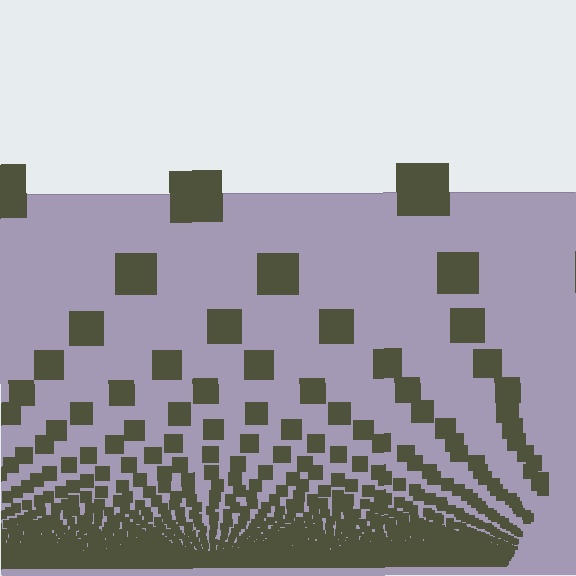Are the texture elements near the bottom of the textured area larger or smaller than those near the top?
Smaller. The gradient is inverted — elements near the bottom are smaller and denser.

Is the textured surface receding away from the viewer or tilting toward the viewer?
The surface appears to tilt toward the viewer. Texture elements get larger and sparser toward the top.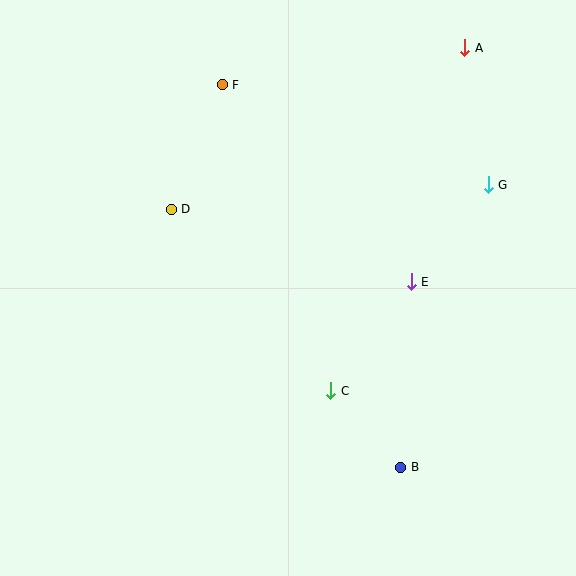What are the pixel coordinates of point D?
Point D is at (171, 209).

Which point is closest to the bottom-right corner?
Point B is closest to the bottom-right corner.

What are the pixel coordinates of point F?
Point F is at (222, 85).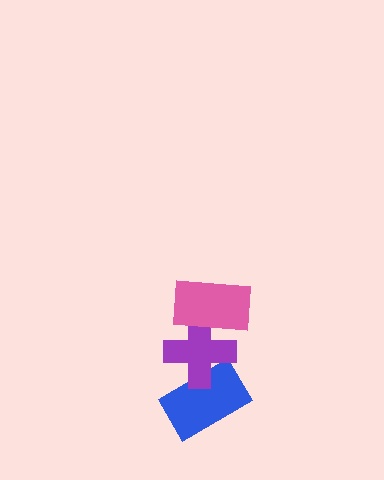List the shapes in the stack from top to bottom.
From top to bottom: the pink rectangle, the purple cross, the blue rectangle.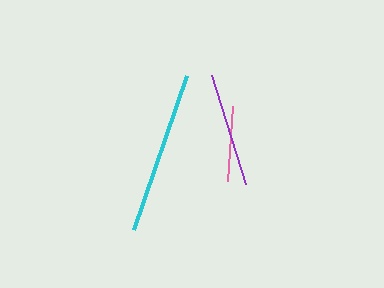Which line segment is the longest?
The cyan line is the longest at approximately 163 pixels.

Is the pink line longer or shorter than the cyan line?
The cyan line is longer than the pink line.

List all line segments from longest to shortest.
From longest to shortest: cyan, purple, pink.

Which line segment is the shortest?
The pink line is the shortest at approximately 75 pixels.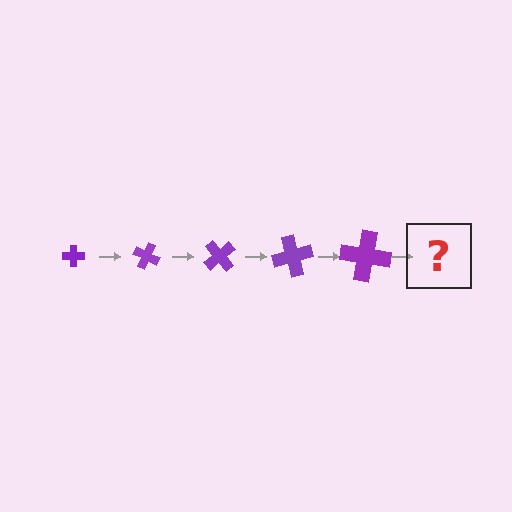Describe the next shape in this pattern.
It should be a cross, larger than the previous one and rotated 125 degrees from the start.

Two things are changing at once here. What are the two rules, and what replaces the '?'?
The two rules are that the cross grows larger each step and it rotates 25 degrees each step. The '?' should be a cross, larger than the previous one and rotated 125 degrees from the start.